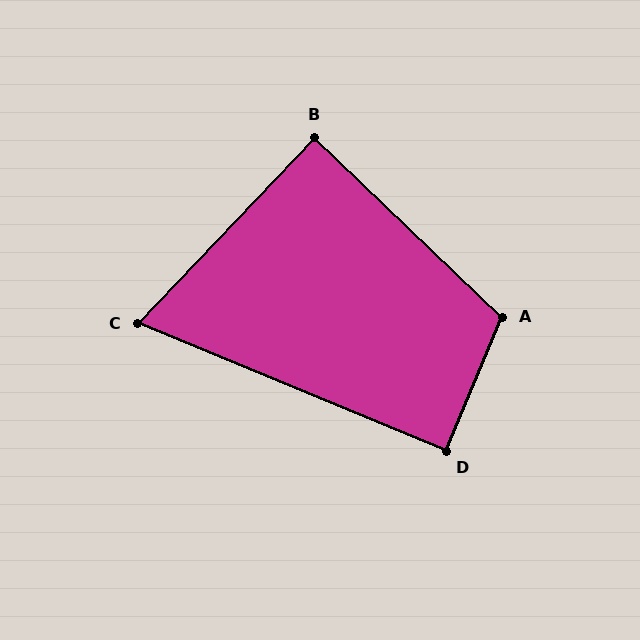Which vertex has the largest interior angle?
A, at approximately 111 degrees.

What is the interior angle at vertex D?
Approximately 90 degrees (approximately right).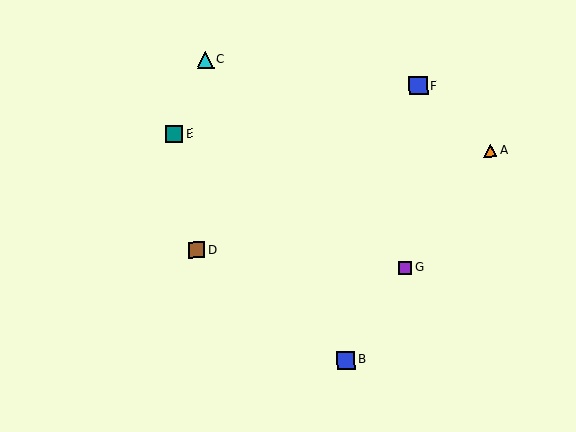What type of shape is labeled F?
Shape F is a blue square.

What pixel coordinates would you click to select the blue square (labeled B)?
Click at (346, 360) to select the blue square B.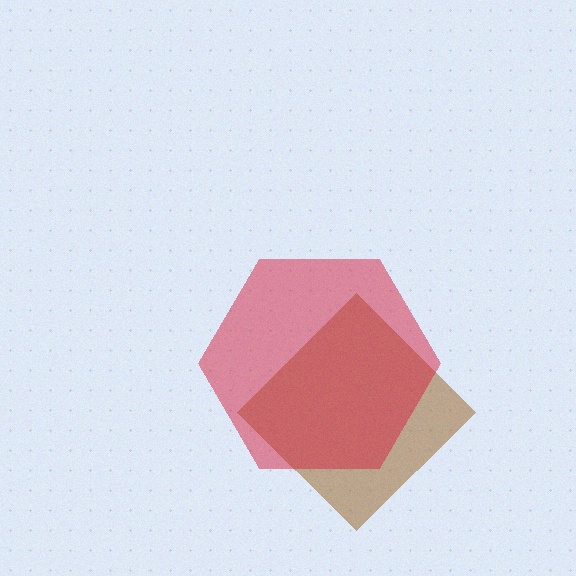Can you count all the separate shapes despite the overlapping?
Yes, there are 2 separate shapes.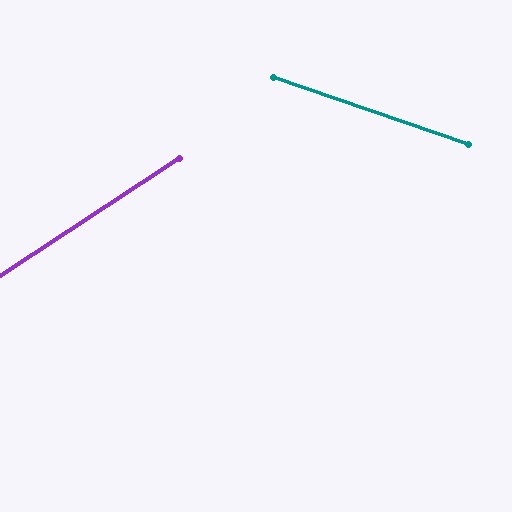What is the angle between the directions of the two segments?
Approximately 52 degrees.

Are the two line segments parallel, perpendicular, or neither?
Neither parallel nor perpendicular — they differ by about 52°.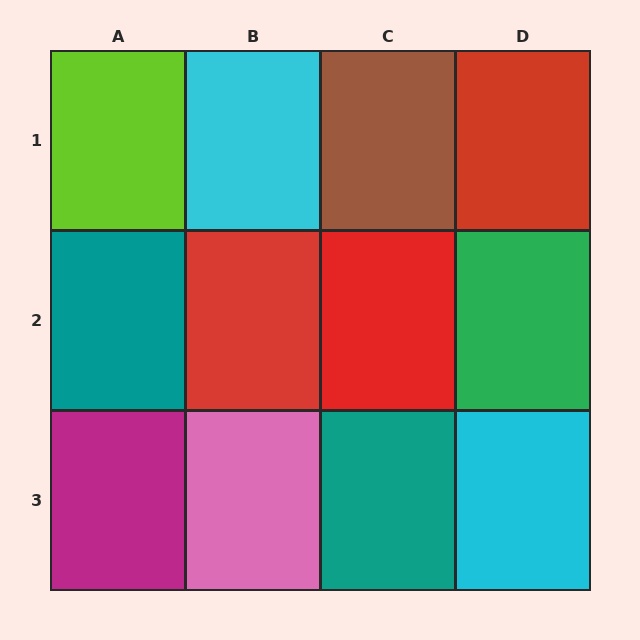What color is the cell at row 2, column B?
Red.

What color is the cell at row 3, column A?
Magenta.